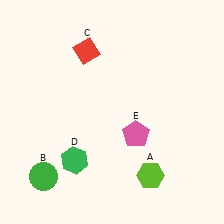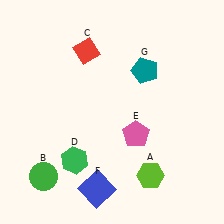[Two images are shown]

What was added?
A blue square (F), a teal pentagon (G) were added in Image 2.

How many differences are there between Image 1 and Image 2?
There are 2 differences between the two images.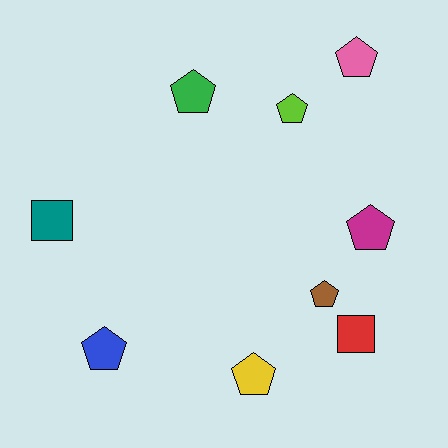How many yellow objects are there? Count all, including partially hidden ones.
There is 1 yellow object.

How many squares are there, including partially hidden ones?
There are 2 squares.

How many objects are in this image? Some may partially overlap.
There are 9 objects.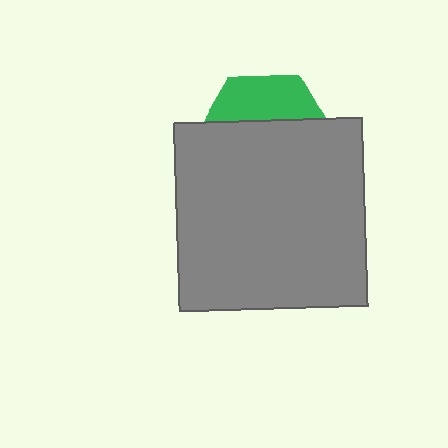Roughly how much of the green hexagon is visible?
A small part of it is visible (roughly 32%).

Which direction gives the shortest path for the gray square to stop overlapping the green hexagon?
Moving down gives the shortest separation.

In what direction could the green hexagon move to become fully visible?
The green hexagon could move up. That would shift it out from behind the gray square entirely.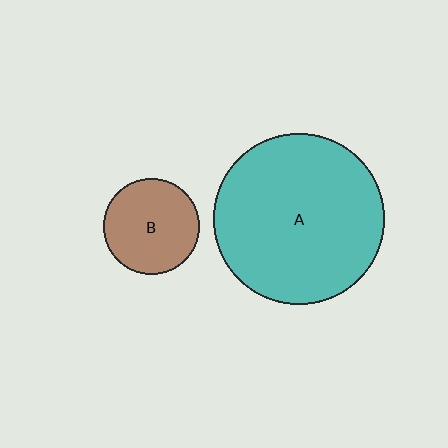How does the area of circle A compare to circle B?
Approximately 3.2 times.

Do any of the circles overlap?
No, none of the circles overlap.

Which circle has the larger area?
Circle A (teal).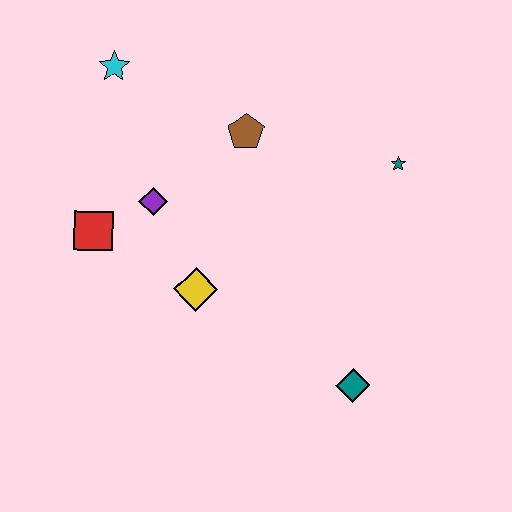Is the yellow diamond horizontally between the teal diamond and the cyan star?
Yes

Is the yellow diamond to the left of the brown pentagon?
Yes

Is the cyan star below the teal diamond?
No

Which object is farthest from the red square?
The teal star is farthest from the red square.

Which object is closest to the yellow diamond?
The purple diamond is closest to the yellow diamond.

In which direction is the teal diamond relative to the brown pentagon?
The teal diamond is below the brown pentagon.